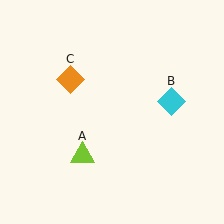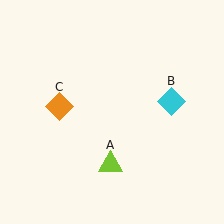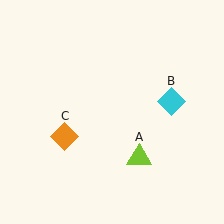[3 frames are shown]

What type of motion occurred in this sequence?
The lime triangle (object A), orange diamond (object C) rotated counterclockwise around the center of the scene.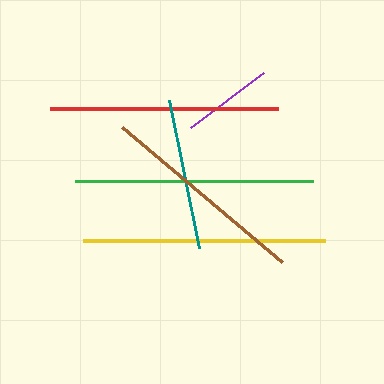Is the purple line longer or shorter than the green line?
The green line is longer than the purple line.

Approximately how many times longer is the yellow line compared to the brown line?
The yellow line is approximately 1.2 times the length of the brown line.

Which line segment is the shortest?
The purple line is the shortest at approximately 92 pixels.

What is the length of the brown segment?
The brown segment is approximately 210 pixels long.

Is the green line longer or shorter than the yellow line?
The yellow line is longer than the green line.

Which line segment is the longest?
The yellow line is the longest at approximately 243 pixels.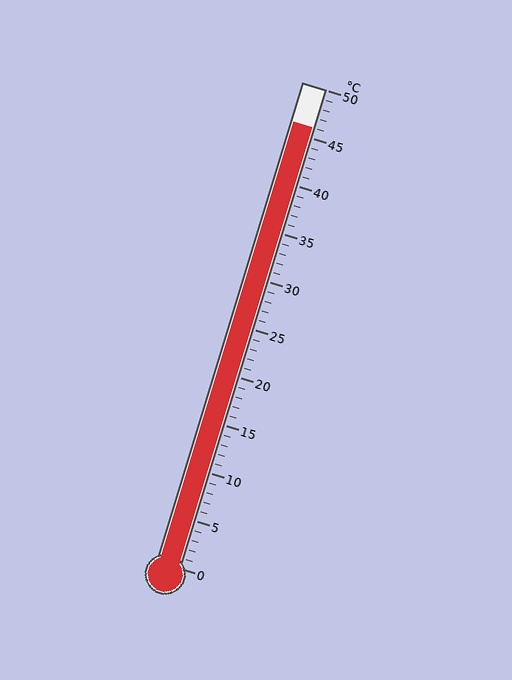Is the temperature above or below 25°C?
The temperature is above 25°C.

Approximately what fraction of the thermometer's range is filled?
The thermometer is filled to approximately 90% of its range.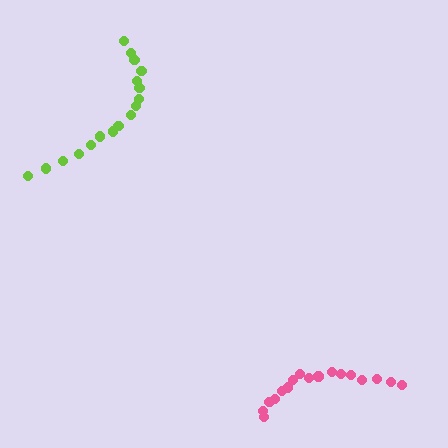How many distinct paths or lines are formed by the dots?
There are 2 distinct paths.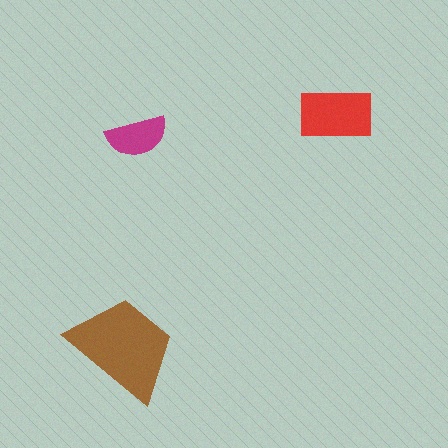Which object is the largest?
The brown trapezoid.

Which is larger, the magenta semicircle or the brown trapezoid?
The brown trapezoid.